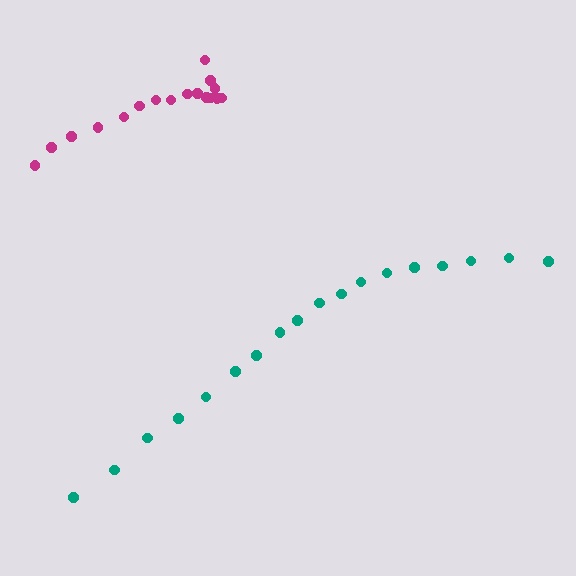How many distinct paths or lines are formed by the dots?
There are 2 distinct paths.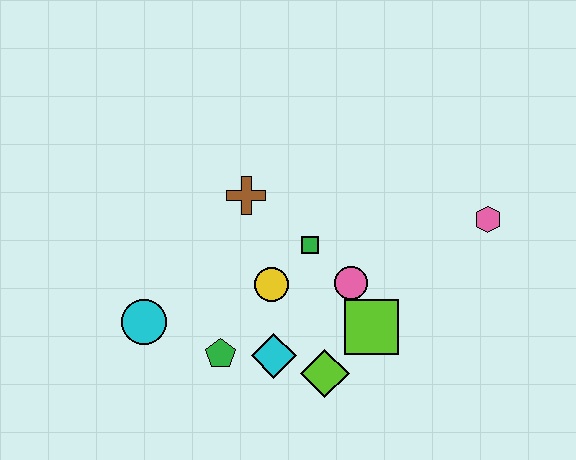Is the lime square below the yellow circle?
Yes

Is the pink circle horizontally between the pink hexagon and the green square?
Yes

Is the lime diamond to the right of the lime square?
No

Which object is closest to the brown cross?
The green square is closest to the brown cross.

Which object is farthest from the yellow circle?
The pink hexagon is farthest from the yellow circle.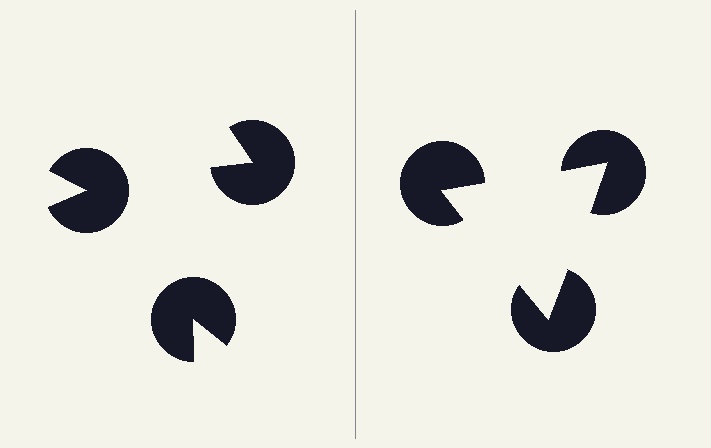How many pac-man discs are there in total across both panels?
6 — 3 on each side.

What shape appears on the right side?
An illusory triangle.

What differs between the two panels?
The pac-man discs are positioned identically on both sides; only the wedge orientations differ. On the right they align to a triangle; on the left they are misaligned.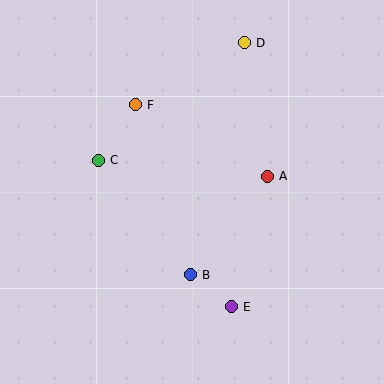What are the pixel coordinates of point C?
Point C is at (98, 160).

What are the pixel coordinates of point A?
Point A is at (267, 176).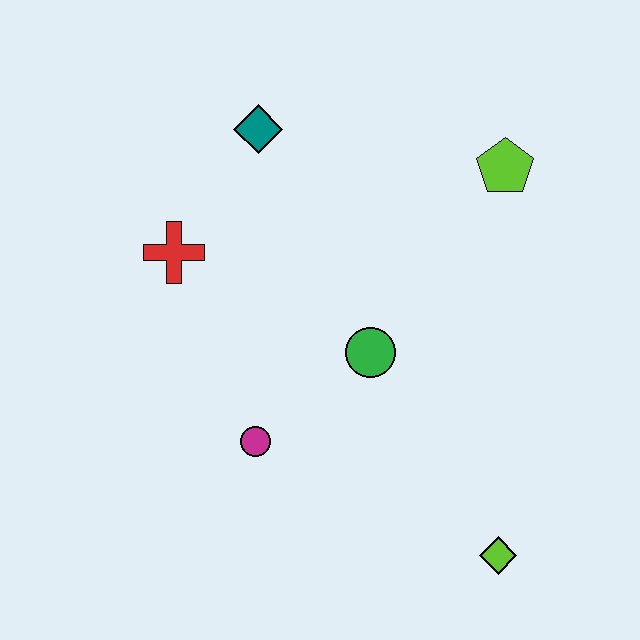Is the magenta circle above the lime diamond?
Yes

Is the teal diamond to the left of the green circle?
Yes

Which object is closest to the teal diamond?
The red cross is closest to the teal diamond.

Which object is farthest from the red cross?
The lime diamond is farthest from the red cross.